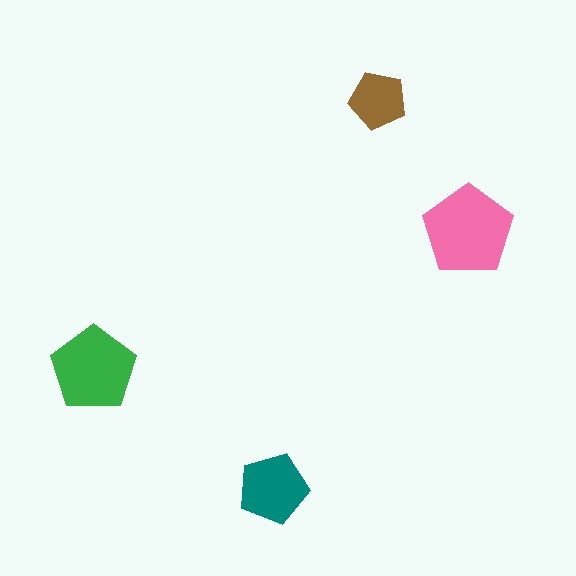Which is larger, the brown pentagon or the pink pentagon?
The pink one.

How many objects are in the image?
There are 4 objects in the image.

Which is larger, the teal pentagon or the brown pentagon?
The teal one.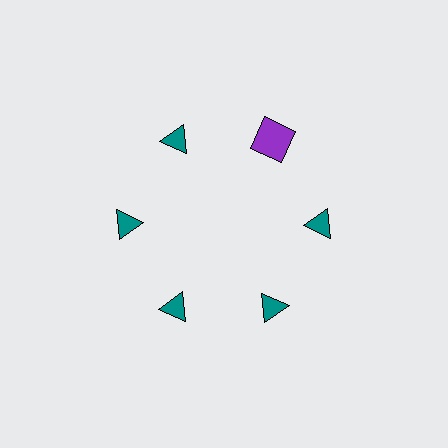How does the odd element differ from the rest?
It differs in both color (purple instead of teal) and shape (square instead of triangle).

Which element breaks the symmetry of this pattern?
The purple square at roughly the 1 o'clock position breaks the symmetry. All other shapes are teal triangles.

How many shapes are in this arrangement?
There are 6 shapes arranged in a ring pattern.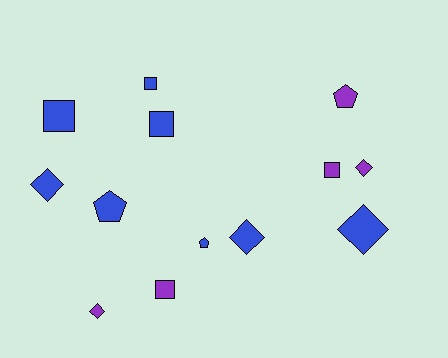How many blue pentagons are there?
There are 2 blue pentagons.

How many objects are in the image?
There are 13 objects.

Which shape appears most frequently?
Square, with 5 objects.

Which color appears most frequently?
Blue, with 8 objects.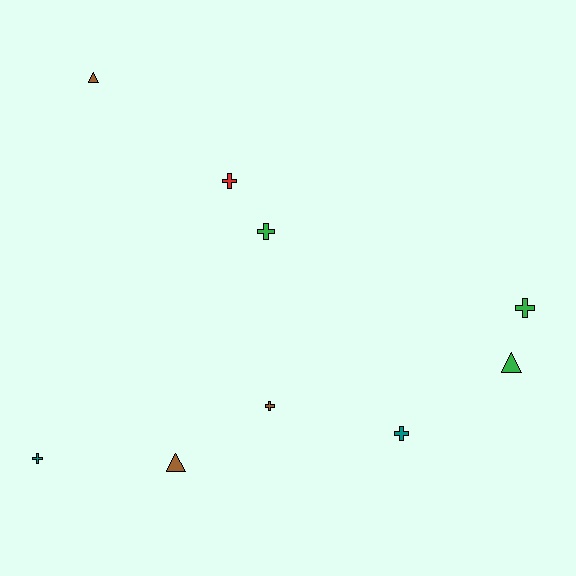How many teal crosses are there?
There are 2 teal crosses.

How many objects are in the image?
There are 9 objects.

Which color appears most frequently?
Green, with 3 objects.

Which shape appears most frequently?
Cross, with 6 objects.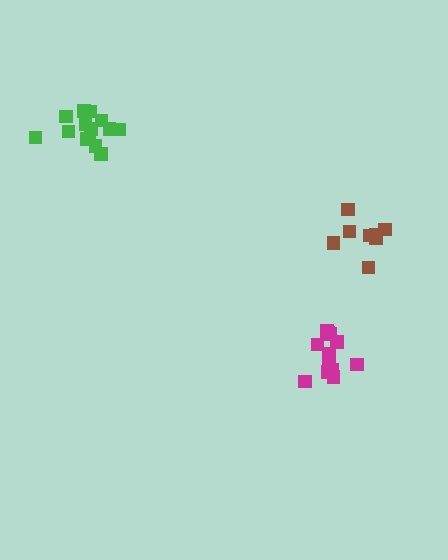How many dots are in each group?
Group 1: 14 dots, Group 2: 8 dots, Group 3: 13 dots (35 total).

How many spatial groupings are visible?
There are 3 spatial groupings.